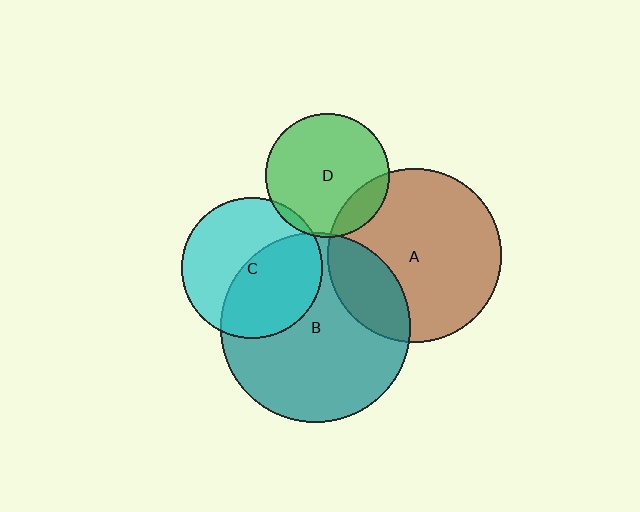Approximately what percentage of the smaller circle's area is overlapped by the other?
Approximately 15%.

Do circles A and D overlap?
Yes.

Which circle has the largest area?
Circle B (teal).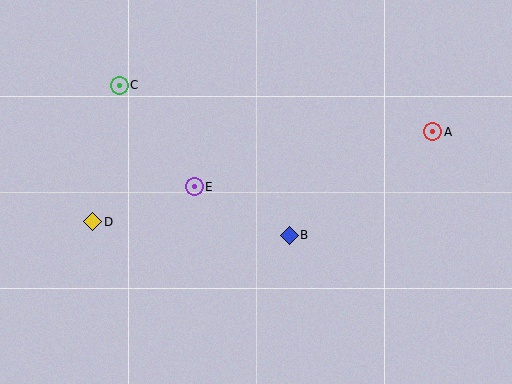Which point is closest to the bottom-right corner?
Point A is closest to the bottom-right corner.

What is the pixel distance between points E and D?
The distance between E and D is 107 pixels.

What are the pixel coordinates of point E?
Point E is at (194, 187).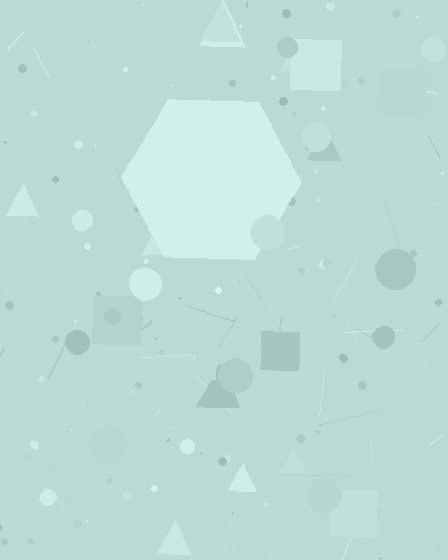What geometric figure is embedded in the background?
A hexagon is embedded in the background.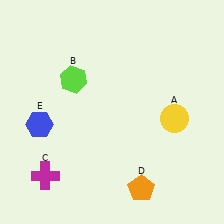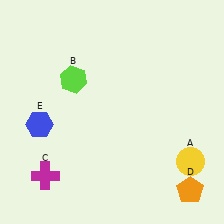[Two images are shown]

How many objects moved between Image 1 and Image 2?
2 objects moved between the two images.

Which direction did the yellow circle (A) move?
The yellow circle (A) moved down.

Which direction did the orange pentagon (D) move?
The orange pentagon (D) moved right.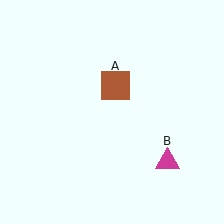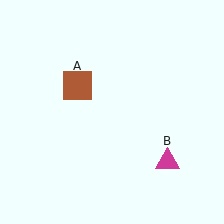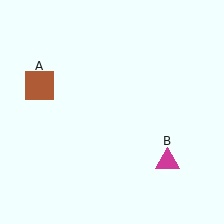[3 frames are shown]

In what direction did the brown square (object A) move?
The brown square (object A) moved left.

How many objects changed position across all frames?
1 object changed position: brown square (object A).